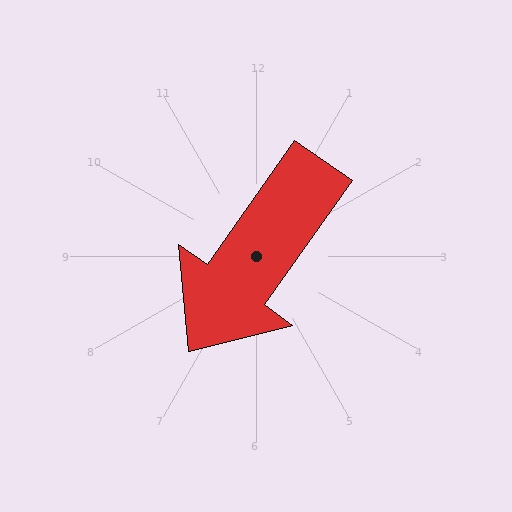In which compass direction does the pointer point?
Southwest.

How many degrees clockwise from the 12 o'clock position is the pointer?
Approximately 215 degrees.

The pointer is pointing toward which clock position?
Roughly 7 o'clock.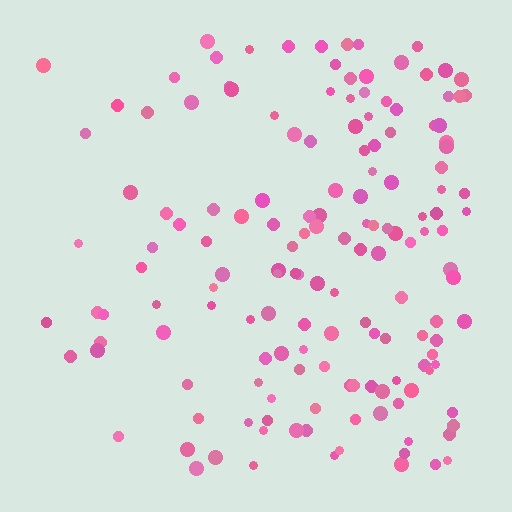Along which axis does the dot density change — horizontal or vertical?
Horizontal.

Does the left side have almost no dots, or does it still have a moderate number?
Still a moderate number, just noticeably fewer than the right.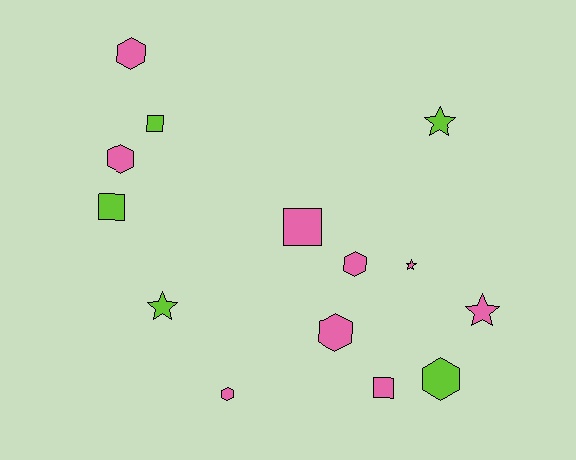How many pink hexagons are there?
There are 5 pink hexagons.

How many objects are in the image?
There are 14 objects.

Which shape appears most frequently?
Hexagon, with 6 objects.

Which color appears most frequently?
Pink, with 9 objects.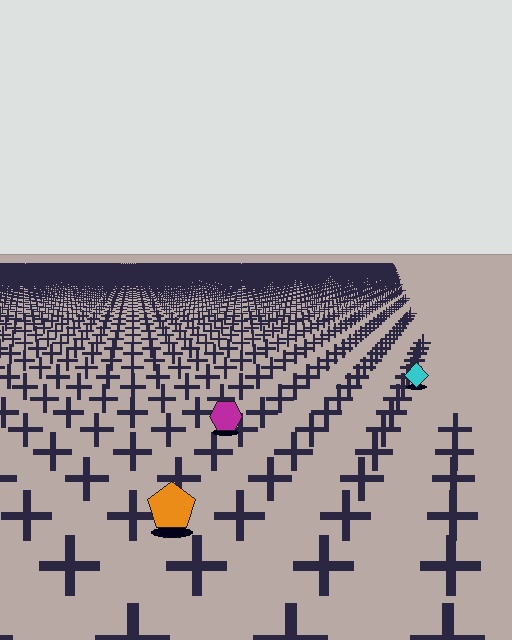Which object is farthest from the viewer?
The cyan diamond is farthest from the viewer. It appears smaller and the ground texture around it is denser.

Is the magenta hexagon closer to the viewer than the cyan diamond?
Yes. The magenta hexagon is closer — you can tell from the texture gradient: the ground texture is coarser near it.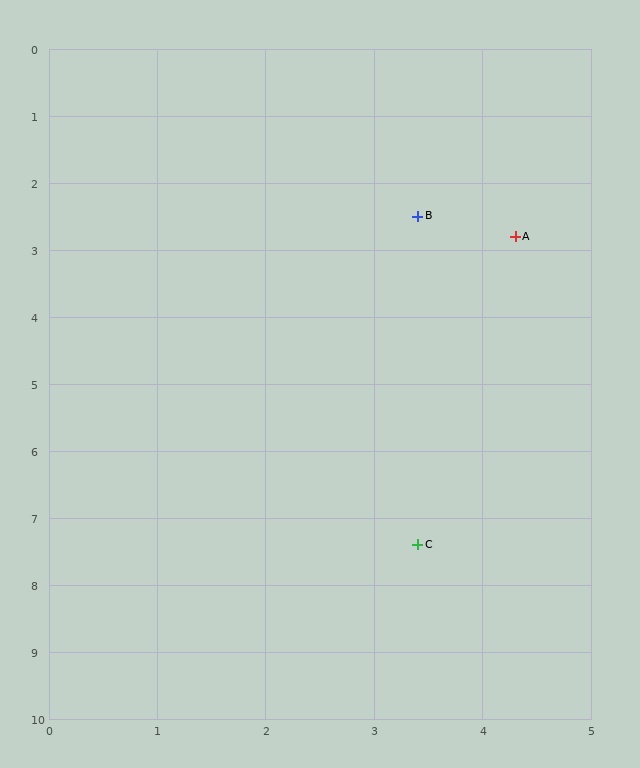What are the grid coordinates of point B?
Point B is at approximately (3.4, 2.5).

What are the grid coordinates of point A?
Point A is at approximately (4.3, 2.8).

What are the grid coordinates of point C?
Point C is at approximately (3.4, 7.4).